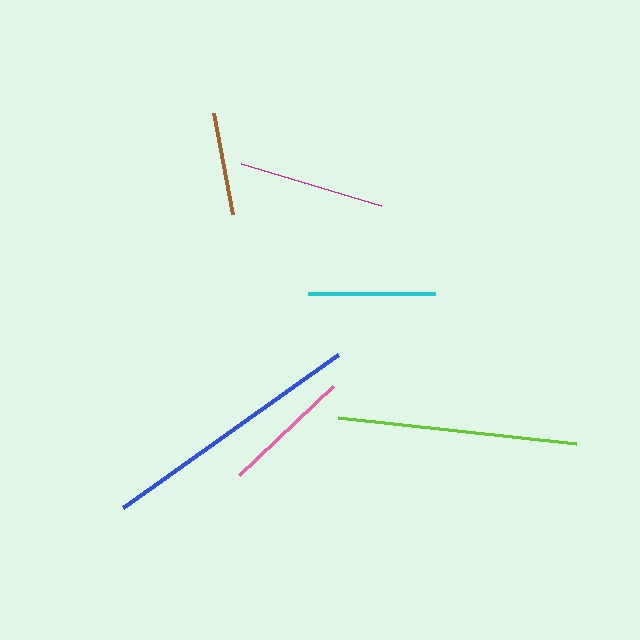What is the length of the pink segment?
The pink segment is approximately 130 pixels long.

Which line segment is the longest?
The blue line is the longest at approximately 264 pixels.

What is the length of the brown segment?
The brown segment is approximately 102 pixels long.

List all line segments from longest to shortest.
From longest to shortest: blue, lime, magenta, pink, cyan, brown.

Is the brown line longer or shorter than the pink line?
The pink line is longer than the brown line.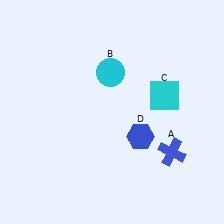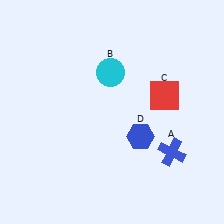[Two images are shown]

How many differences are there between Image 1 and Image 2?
There is 1 difference between the two images.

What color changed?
The square (C) changed from cyan in Image 1 to red in Image 2.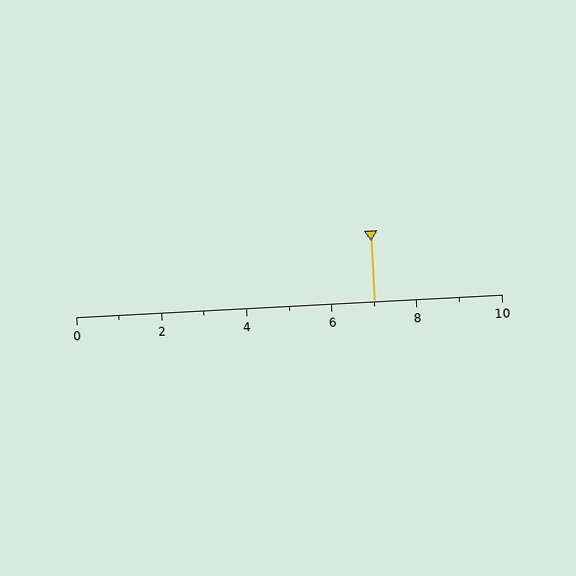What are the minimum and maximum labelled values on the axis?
The axis runs from 0 to 10.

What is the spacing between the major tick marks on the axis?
The major ticks are spaced 2 apart.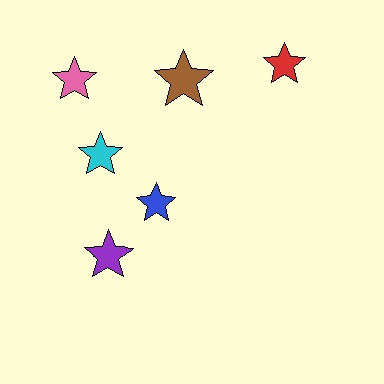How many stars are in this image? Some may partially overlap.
There are 6 stars.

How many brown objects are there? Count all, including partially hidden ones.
There is 1 brown object.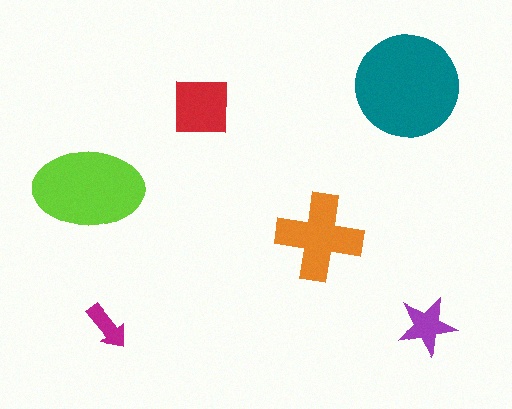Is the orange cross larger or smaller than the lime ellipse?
Smaller.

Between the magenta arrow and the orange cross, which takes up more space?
The orange cross.